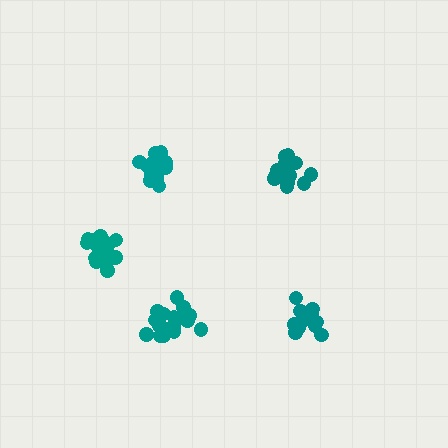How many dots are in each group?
Group 1: 17 dots, Group 2: 14 dots, Group 3: 19 dots, Group 4: 17 dots, Group 5: 19 dots (86 total).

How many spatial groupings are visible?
There are 5 spatial groupings.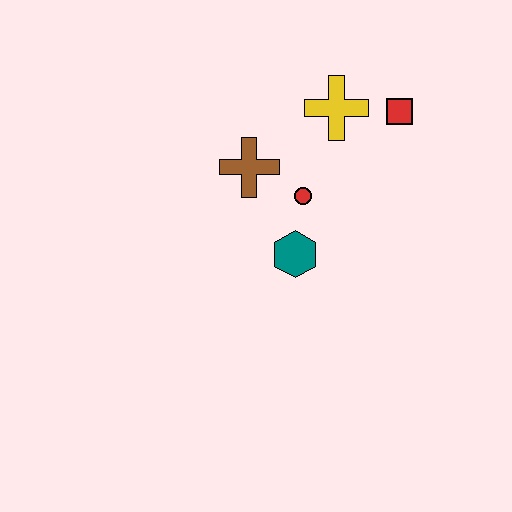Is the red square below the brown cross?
No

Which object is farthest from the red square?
The teal hexagon is farthest from the red square.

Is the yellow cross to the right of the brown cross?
Yes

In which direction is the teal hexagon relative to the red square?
The teal hexagon is below the red square.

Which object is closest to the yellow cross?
The red square is closest to the yellow cross.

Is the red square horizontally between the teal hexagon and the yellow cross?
No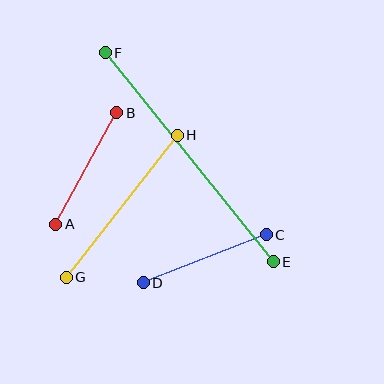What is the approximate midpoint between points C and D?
The midpoint is at approximately (205, 259) pixels.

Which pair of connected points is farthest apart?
Points E and F are farthest apart.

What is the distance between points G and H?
The distance is approximately 180 pixels.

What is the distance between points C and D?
The distance is approximately 132 pixels.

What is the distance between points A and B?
The distance is approximately 127 pixels.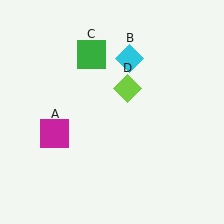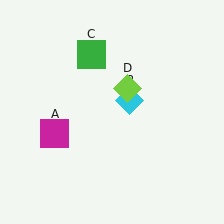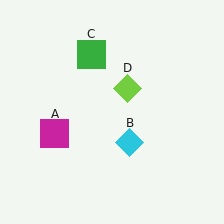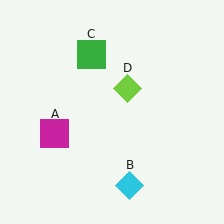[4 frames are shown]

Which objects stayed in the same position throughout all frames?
Magenta square (object A) and green square (object C) and lime diamond (object D) remained stationary.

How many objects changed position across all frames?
1 object changed position: cyan diamond (object B).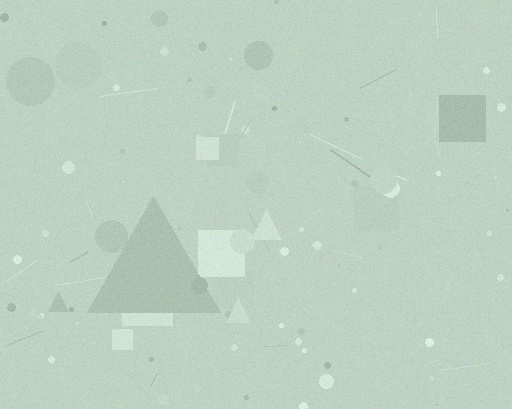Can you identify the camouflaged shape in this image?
The camouflaged shape is a triangle.